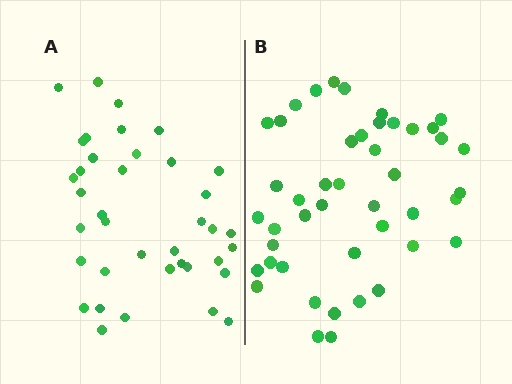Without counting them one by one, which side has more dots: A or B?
Region B (the right region) has more dots.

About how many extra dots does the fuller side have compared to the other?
Region B has roughly 8 or so more dots than region A.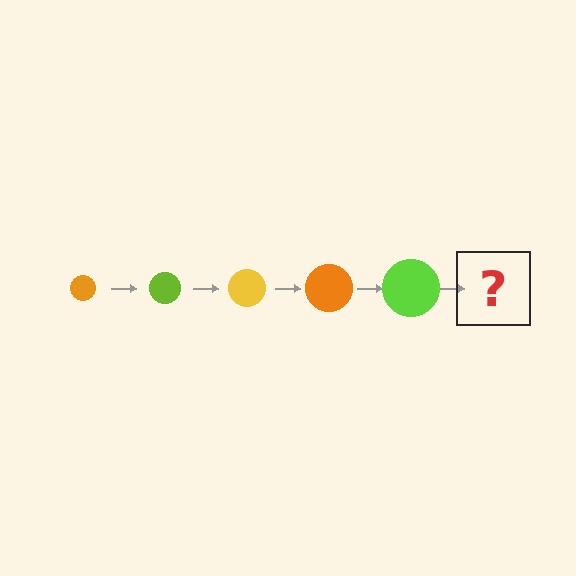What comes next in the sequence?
The next element should be a yellow circle, larger than the previous one.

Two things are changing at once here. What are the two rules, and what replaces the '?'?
The two rules are that the circle grows larger each step and the color cycles through orange, lime, and yellow. The '?' should be a yellow circle, larger than the previous one.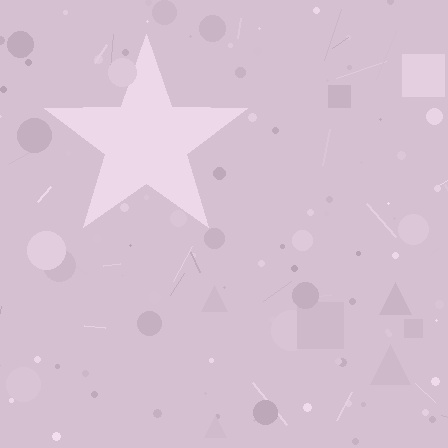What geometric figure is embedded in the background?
A star is embedded in the background.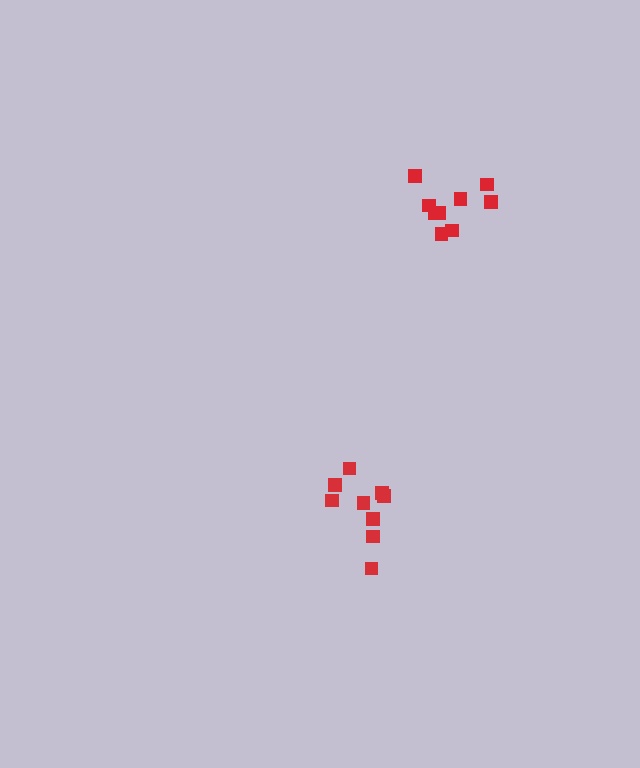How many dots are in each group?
Group 1: 9 dots, Group 2: 9 dots (18 total).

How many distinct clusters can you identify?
There are 2 distinct clusters.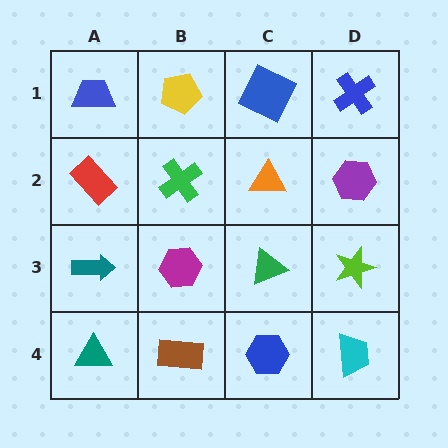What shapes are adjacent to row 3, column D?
A purple hexagon (row 2, column D), a cyan trapezoid (row 4, column D), a green triangle (row 3, column C).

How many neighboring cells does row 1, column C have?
3.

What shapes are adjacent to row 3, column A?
A red rectangle (row 2, column A), a teal triangle (row 4, column A), a magenta hexagon (row 3, column B).